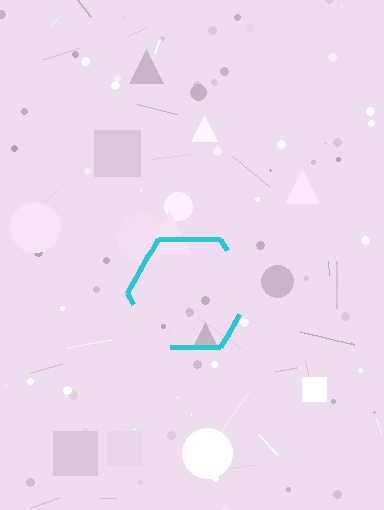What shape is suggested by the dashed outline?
The dashed outline suggests a hexagon.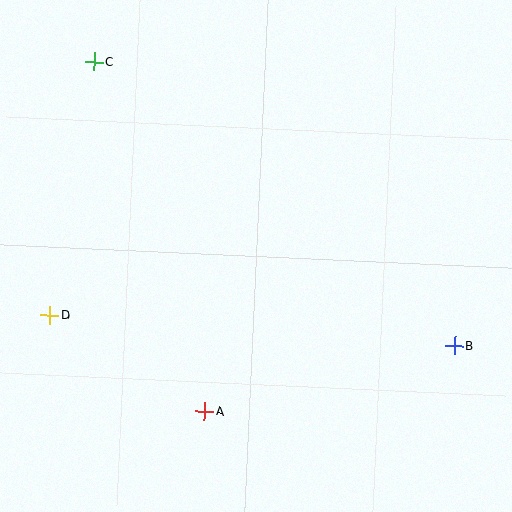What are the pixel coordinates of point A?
Point A is at (204, 411).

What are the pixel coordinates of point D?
Point D is at (50, 315).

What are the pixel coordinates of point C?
Point C is at (94, 62).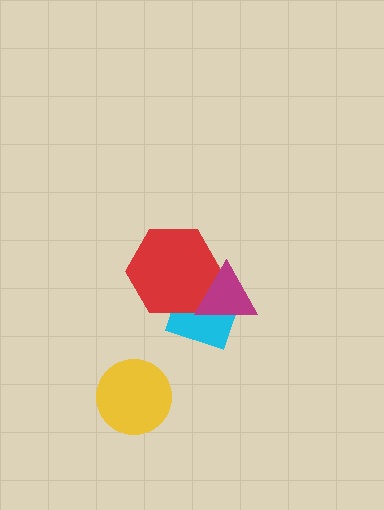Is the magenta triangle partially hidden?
No, no other shape covers it.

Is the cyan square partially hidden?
Yes, it is partially covered by another shape.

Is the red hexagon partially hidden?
Yes, it is partially covered by another shape.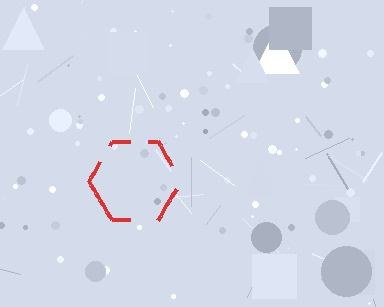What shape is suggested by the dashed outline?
The dashed outline suggests a hexagon.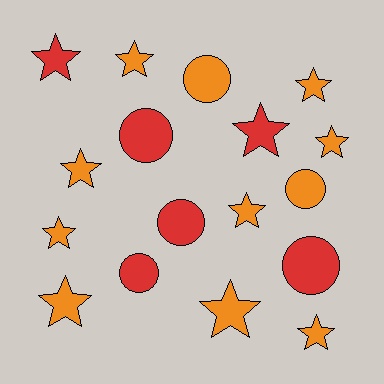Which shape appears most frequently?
Star, with 11 objects.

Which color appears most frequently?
Orange, with 11 objects.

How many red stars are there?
There are 2 red stars.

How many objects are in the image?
There are 17 objects.